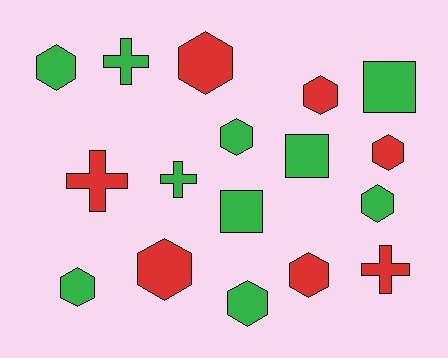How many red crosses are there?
There are 2 red crosses.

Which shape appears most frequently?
Hexagon, with 10 objects.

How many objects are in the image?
There are 17 objects.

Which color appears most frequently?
Green, with 10 objects.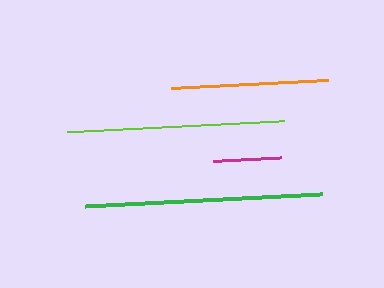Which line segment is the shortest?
The magenta line is the shortest at approximately 68 pixels.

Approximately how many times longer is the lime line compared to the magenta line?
The lime line is approximately 3.2 times the length of the magenta line.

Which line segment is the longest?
The green line is the longest at approximately 238 pixels.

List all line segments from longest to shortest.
From longest to shortest: green, lime, orange, magenta.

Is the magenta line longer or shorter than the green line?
The green line is longer than the magenta line.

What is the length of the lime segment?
The lime segment is approximately 217 pixels long.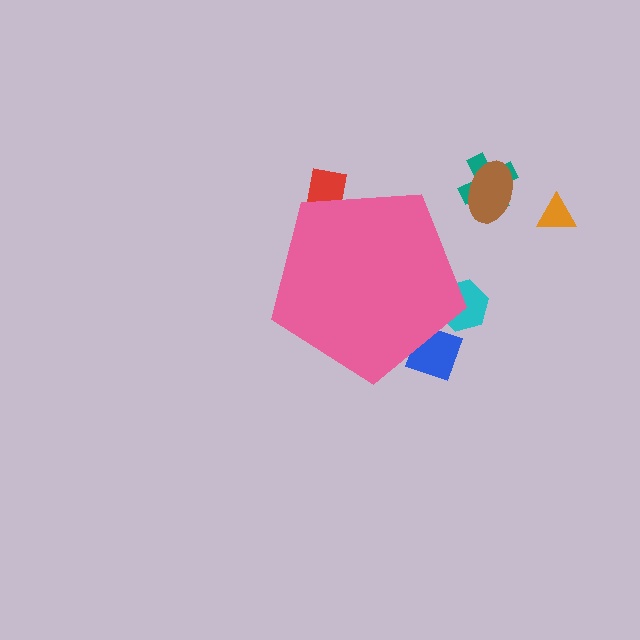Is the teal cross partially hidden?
No, the teal cross is fully visible.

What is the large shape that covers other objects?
A pink pentagon.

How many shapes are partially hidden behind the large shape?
3 shapes are partially hidden.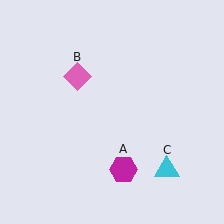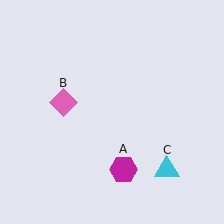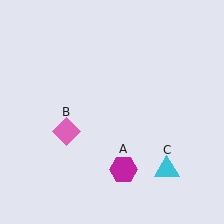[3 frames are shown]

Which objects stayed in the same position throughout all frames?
Magenta hexagon (object A) and cyan triangle (object C) remained stationary.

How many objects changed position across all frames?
1 object changed position: pink diamond (object B).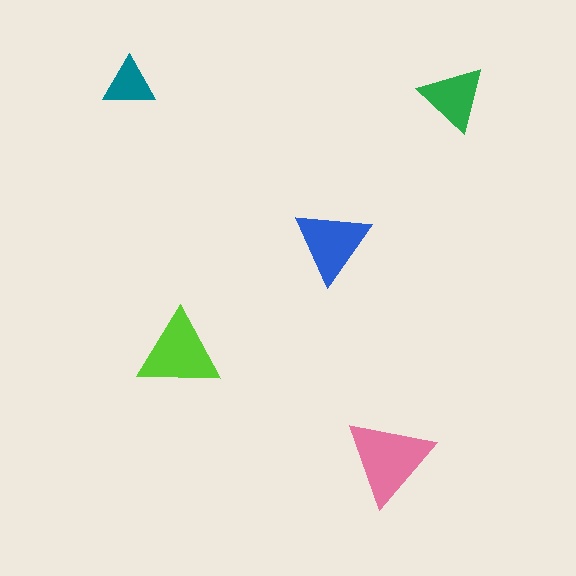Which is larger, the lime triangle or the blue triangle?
The lime one.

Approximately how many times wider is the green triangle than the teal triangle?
About 1.5 times wider.